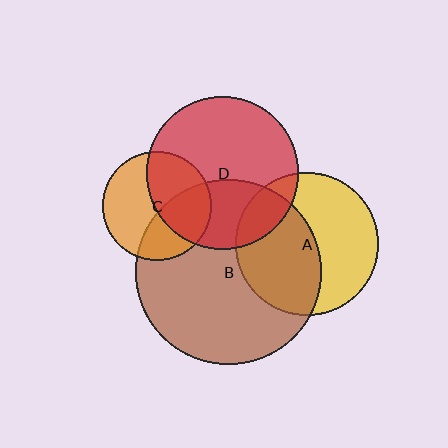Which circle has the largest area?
Circle B (brown).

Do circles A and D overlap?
Yes.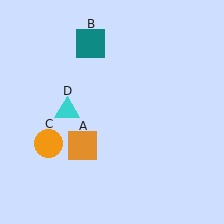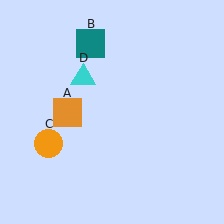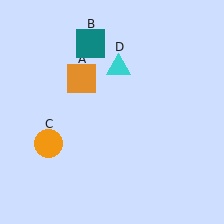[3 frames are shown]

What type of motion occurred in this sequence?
The orange square (object A), cyan triangle (object D) rotated clockwise around the center of the scene.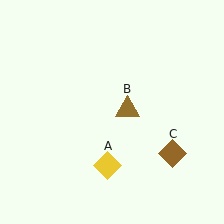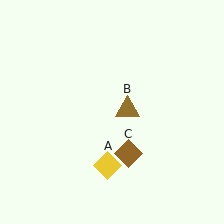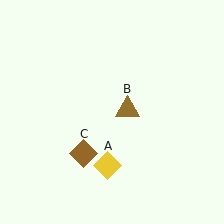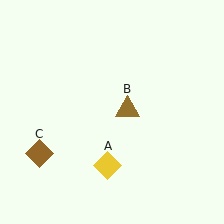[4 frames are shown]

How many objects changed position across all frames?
1 object changed position: brown diamond (object C).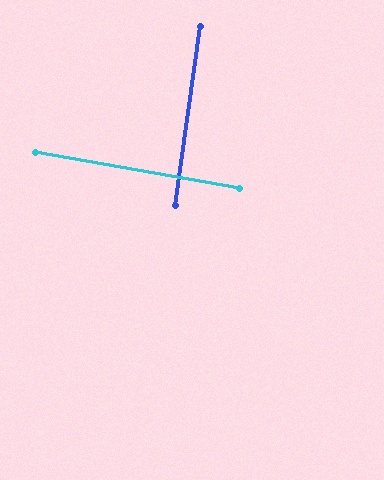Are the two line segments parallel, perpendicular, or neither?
Perpendicular — they meet at approximately 88°.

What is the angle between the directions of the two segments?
Approximately 88 degrees.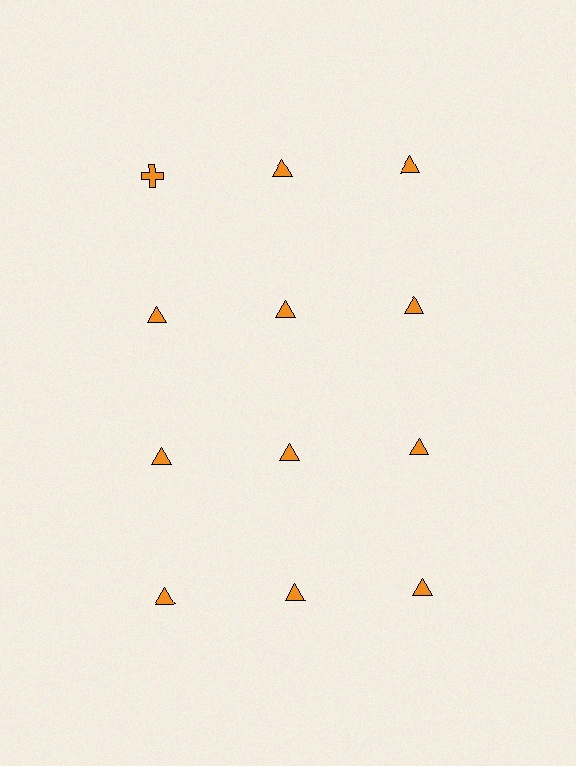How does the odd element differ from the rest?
It has a different shape: cross instead of triangle.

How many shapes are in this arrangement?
There are 12 shapes arranged in a grid pattern.